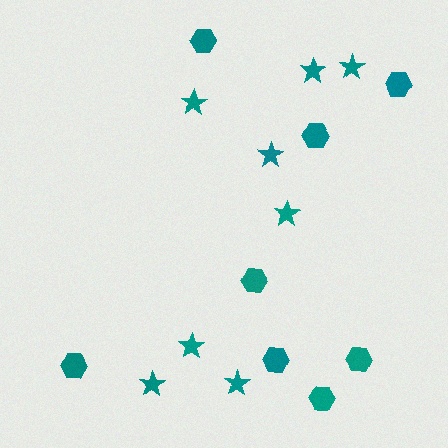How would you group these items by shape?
There are 2 groups: one group of hexagons (8) and one group of stars (8).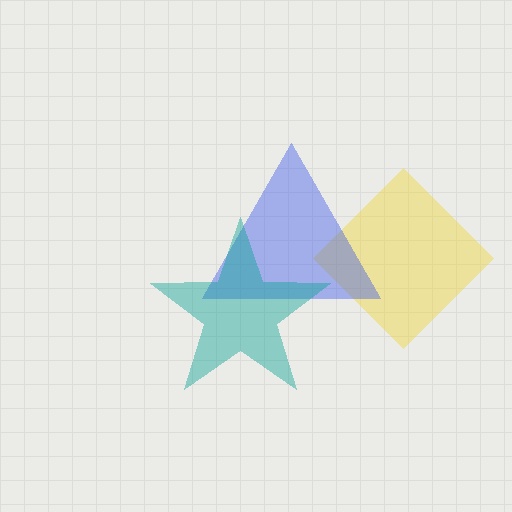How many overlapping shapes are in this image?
There are 3 overlapping shapes in the image.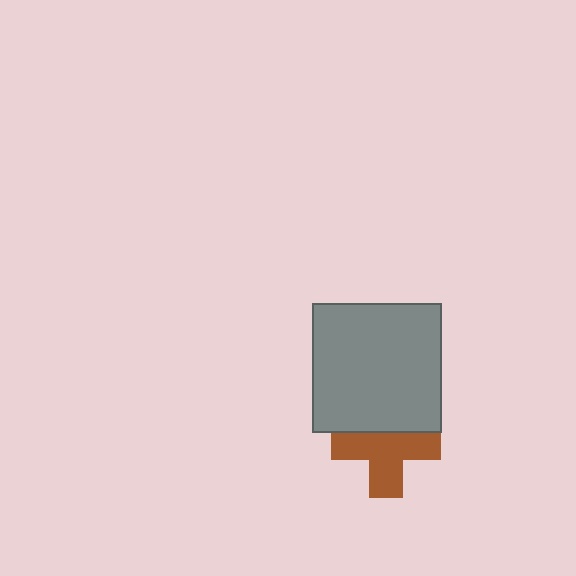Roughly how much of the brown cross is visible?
Most of it is visible (roughly 67%).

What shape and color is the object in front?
The object in front is a gray square.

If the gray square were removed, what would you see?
You would see the complete brown cross.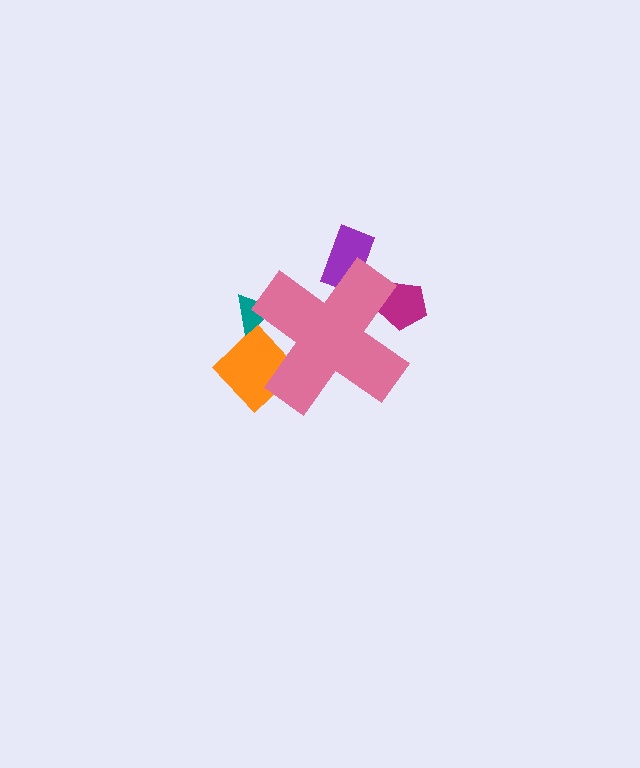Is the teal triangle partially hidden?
Yes, the teal triangle is partially hidden behind the pink cross.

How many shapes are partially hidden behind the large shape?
4 shapes are partially hidden.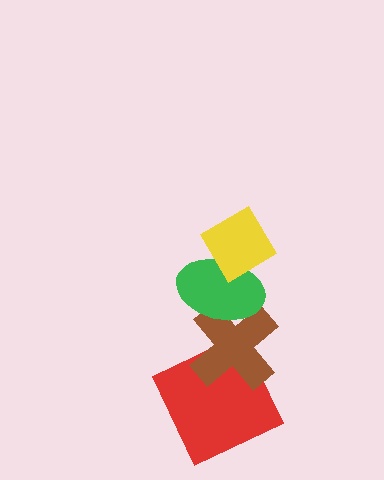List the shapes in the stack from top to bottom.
From top to bottom: the yellow diamond, the green ellipse, the brown cross, the red square.